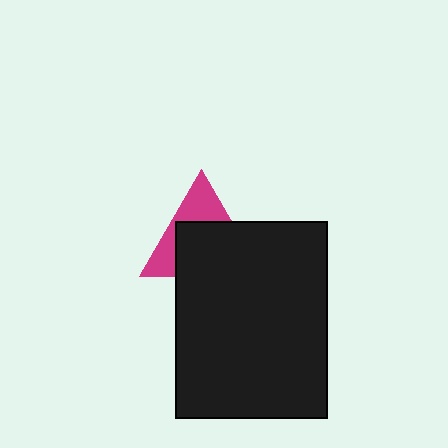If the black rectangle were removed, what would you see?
You would see the complete magenta triangle.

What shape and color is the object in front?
The object in front is a black rectangle.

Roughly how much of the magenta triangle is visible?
A small part of it is visible (roughly 41%).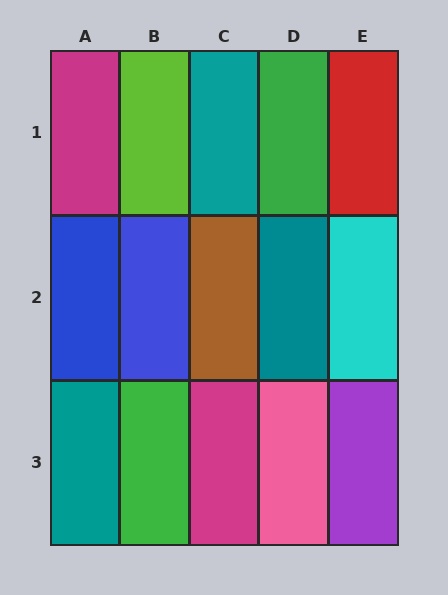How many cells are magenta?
2 cells are magenta.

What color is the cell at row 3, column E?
Purple.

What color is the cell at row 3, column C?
Magenta.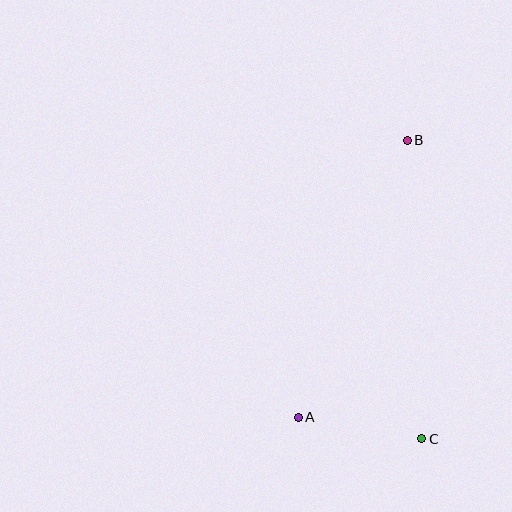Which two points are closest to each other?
Points A and C are closest to each other.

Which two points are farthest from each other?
Points B and C are farthest from each other.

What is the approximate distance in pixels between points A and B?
The distance between A and B is approximately 297 pixels.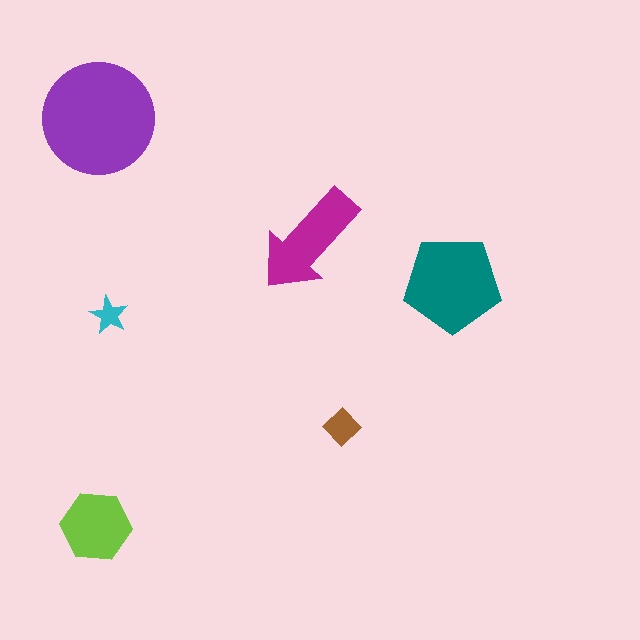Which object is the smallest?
The cyan star.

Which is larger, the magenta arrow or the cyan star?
The magenta arrow.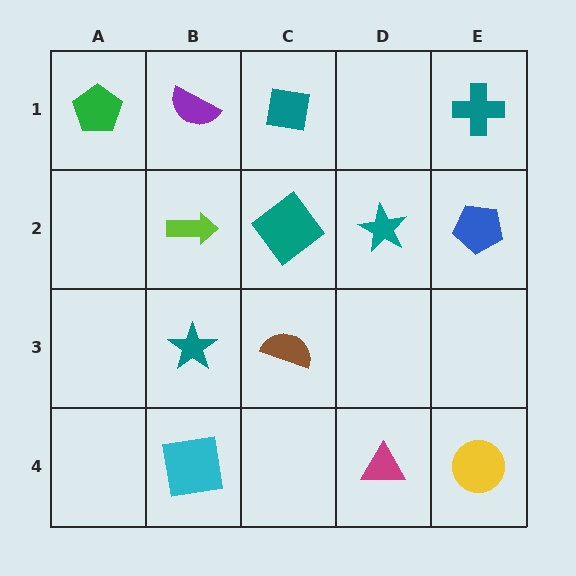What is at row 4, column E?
A yellow circle.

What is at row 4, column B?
A cyan square.